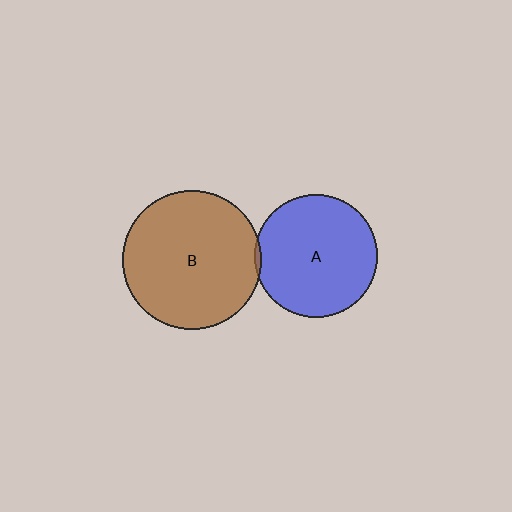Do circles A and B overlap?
Yes.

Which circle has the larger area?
Circle B (brown).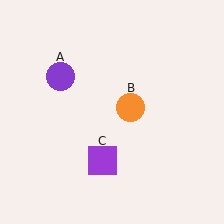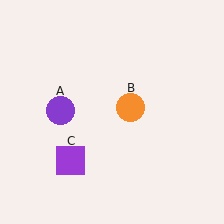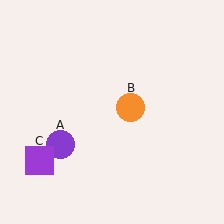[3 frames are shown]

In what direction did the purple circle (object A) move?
The purple circle (object A) moved down.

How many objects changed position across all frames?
2 objects changed position: purple circle (object A), purple square (object C).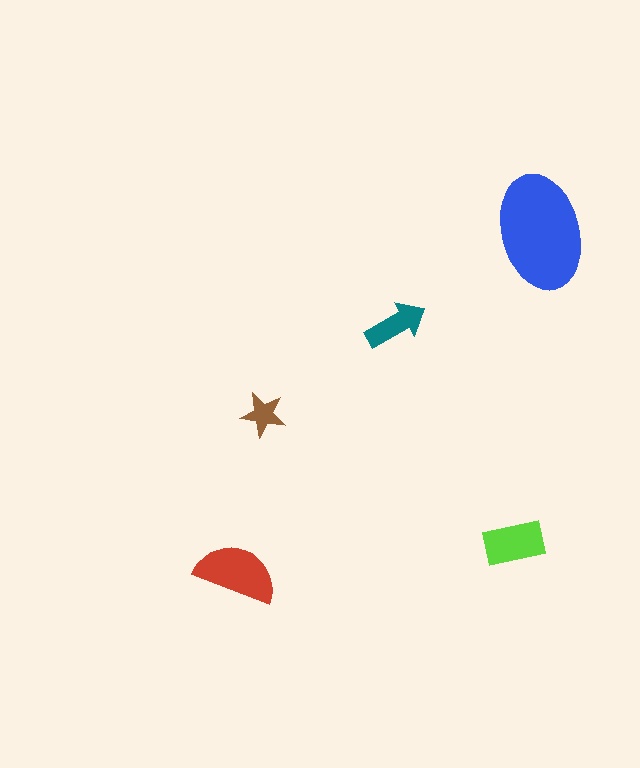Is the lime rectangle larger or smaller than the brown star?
Larger.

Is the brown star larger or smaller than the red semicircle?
Smaller.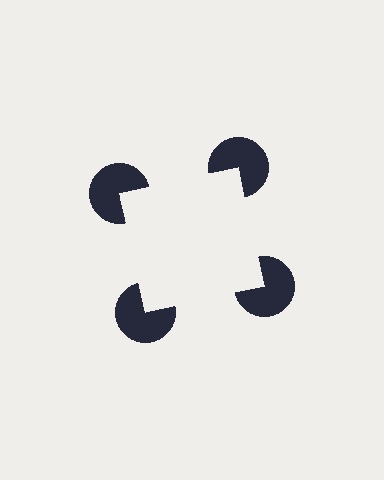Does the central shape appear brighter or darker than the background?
It typically appears slightly brighter than the background, even though no actual brightness change is drawn.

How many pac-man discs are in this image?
There are 4 — one at each vertex of the illusory square.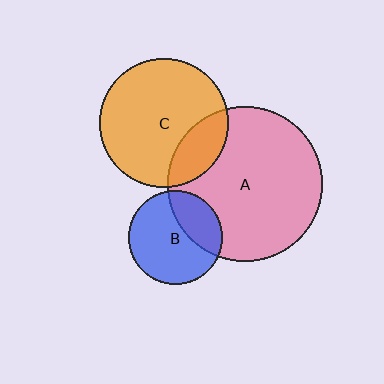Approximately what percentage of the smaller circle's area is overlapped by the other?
Approximately 30%.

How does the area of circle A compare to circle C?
Approximately 1.4 times.